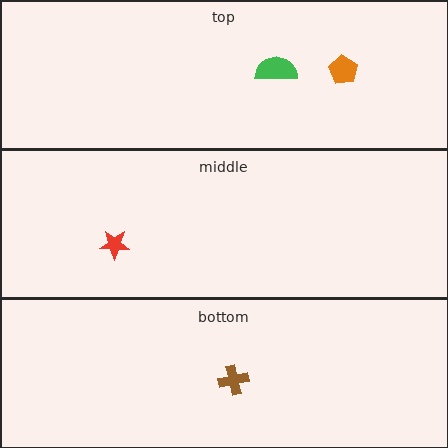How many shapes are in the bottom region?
1.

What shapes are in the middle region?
The red star.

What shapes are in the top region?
The orange pentagon, the green semicircle.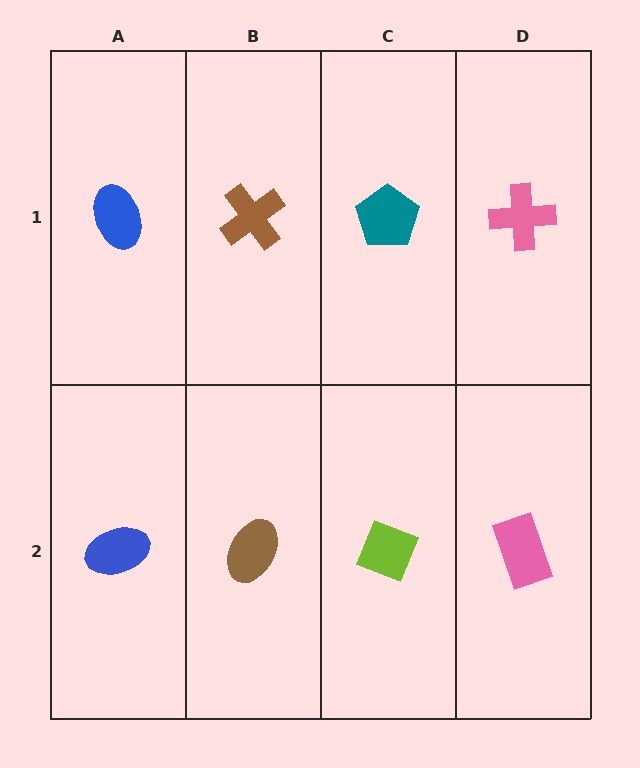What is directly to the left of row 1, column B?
A blue ellipse.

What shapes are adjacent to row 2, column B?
A brown cross (row 1, column B), a blue ellipse (row 2, column A), a lime diamond (row 2, column C).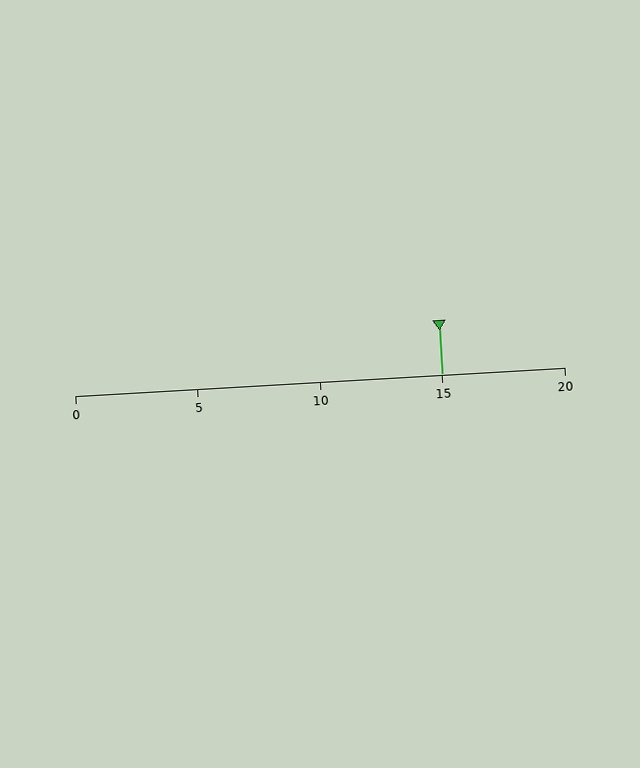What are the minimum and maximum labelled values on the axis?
The axis runs from 0 to 20.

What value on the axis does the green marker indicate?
The marker indicates approximately 15.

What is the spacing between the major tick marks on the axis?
The major ticks are spaced 5 apart.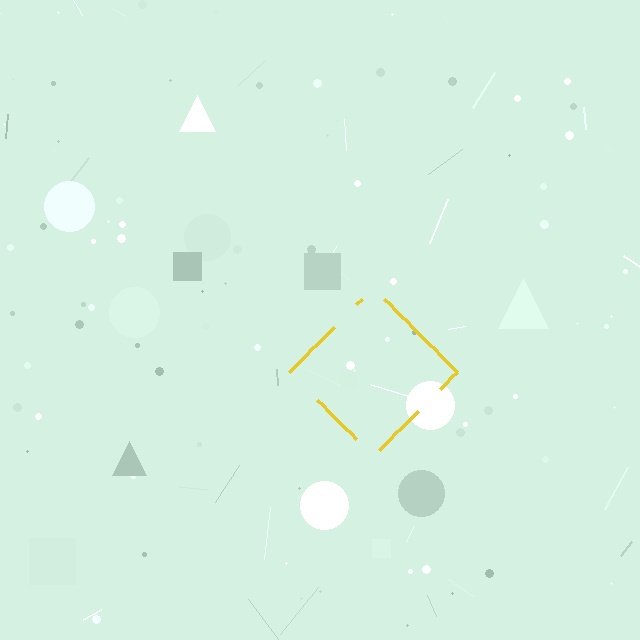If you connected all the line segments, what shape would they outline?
They would outline a diamond.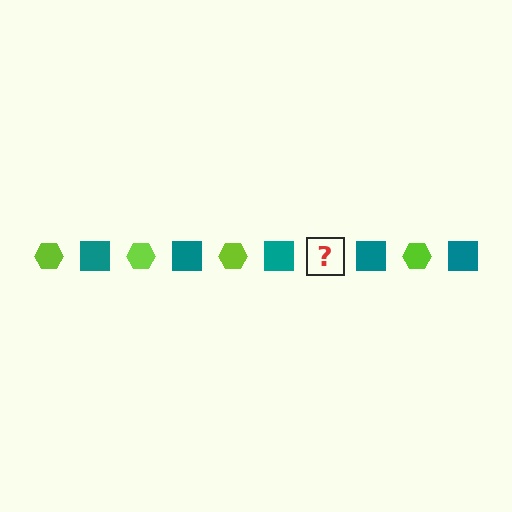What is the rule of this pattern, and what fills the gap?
The rule is that the pattern alternates between lime hexagon and teal square. The gap should be filled with a lime hexagon.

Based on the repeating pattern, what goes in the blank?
The blank should be a lime hexagon.